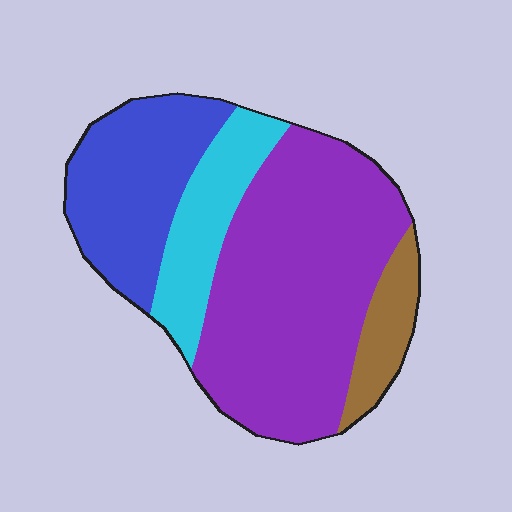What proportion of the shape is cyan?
Cyan covers around 15% of the shape.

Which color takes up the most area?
Purple, at roughly 50%.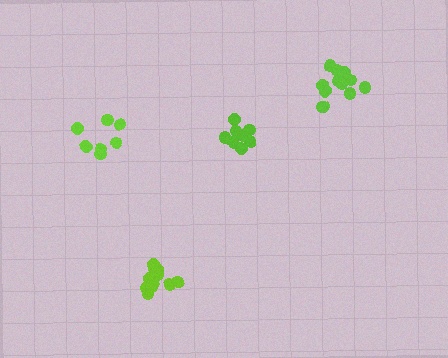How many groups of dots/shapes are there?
There are 4 groups.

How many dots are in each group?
Group 1: 9 dots, Group 2: 12 dots, Group 3: 7 dots, Group 4: 11 dots (39 total).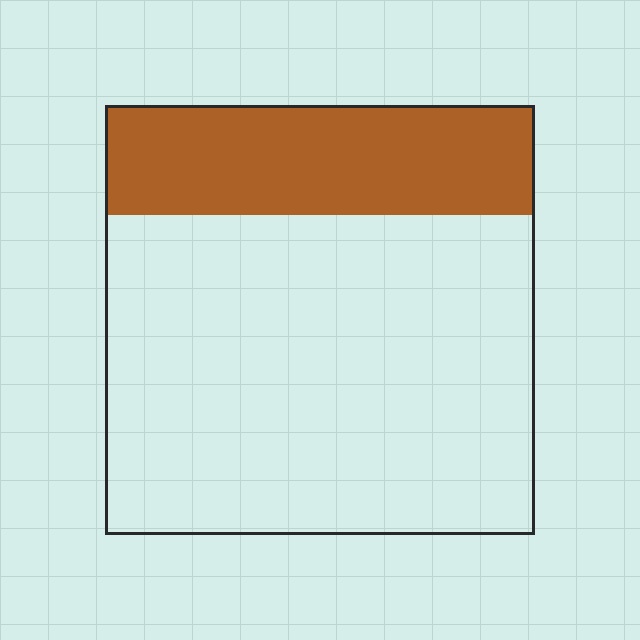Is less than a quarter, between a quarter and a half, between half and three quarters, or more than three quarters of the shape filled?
Between a quarter and a half.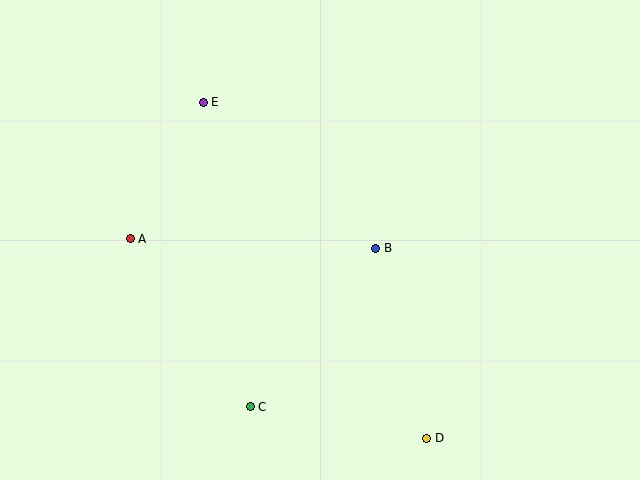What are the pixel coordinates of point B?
Point B is at (376, 248).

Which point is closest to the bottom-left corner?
Point C is closest to the bottom-left corner.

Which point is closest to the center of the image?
Point B at (376, 248) is closest to the center.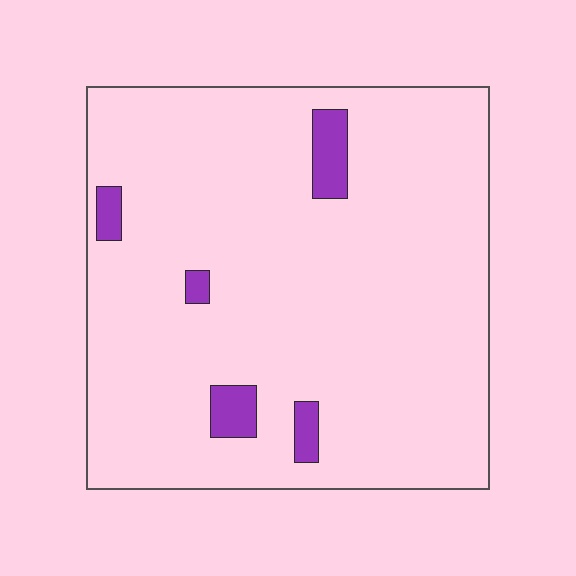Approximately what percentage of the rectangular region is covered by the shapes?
Approximately 5%.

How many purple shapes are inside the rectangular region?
5.